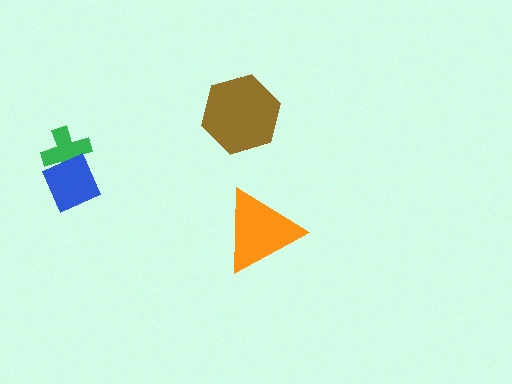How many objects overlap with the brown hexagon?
0 objects overlap with the brown hexagon.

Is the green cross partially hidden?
Yes, it is partially covered by another shape.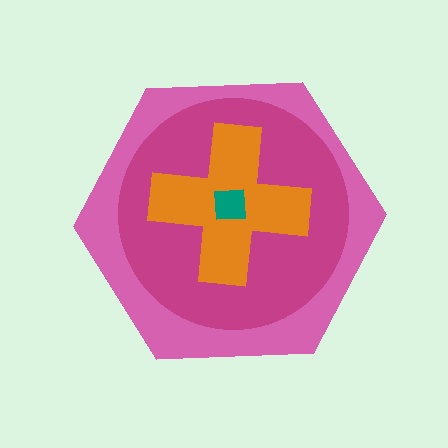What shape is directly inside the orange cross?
The teal square.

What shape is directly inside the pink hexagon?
The magenta circle.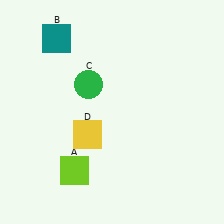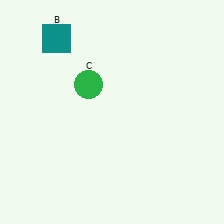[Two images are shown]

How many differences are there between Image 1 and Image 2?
There are 2 differences between the two images.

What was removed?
The yellow square (D), the lime square (A) were removed in Image 2.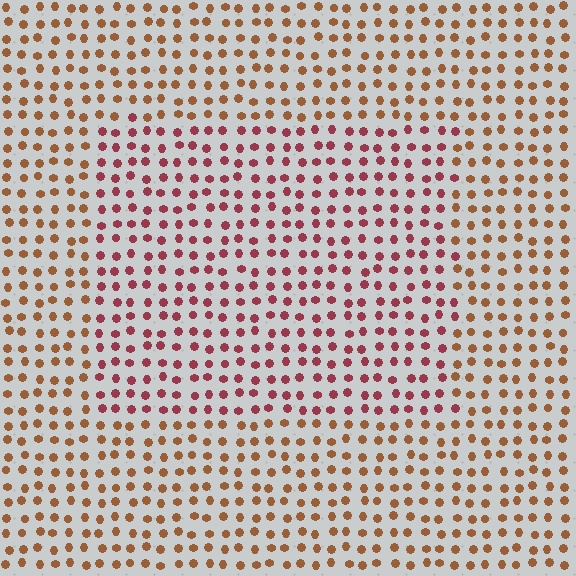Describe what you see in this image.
The image is filled with small brown elements in a uniform arrangement. A rectangle-shaped region is visible where the elements are tinted to a slightly different hue, forming a subtle color boundary.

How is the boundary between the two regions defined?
The boundary is defined purely by a slight shift in hue (about 37 degrees). Spacing, size, and orientation are identical on both sides.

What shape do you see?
I see a rectangle.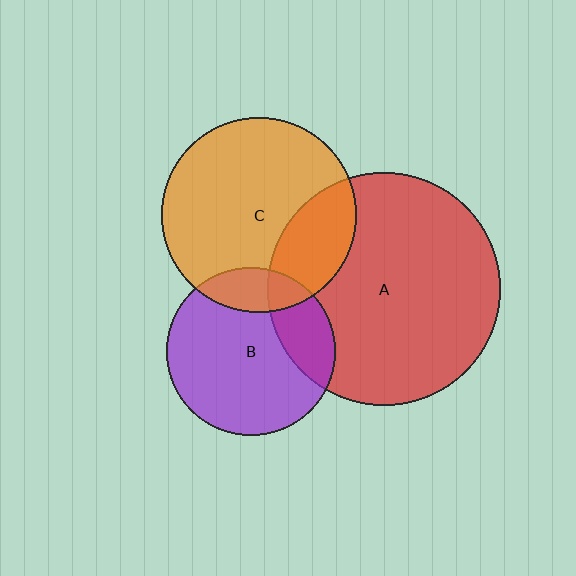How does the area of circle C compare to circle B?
Approximately 1.3 times.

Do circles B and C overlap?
Yes.